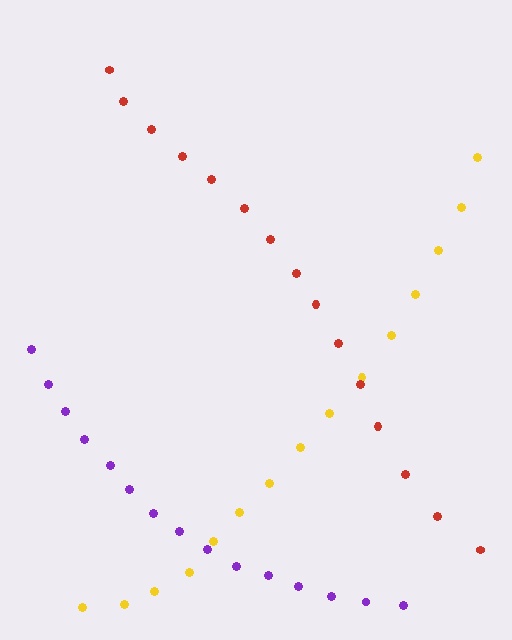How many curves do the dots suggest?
There are 3 distinct paths.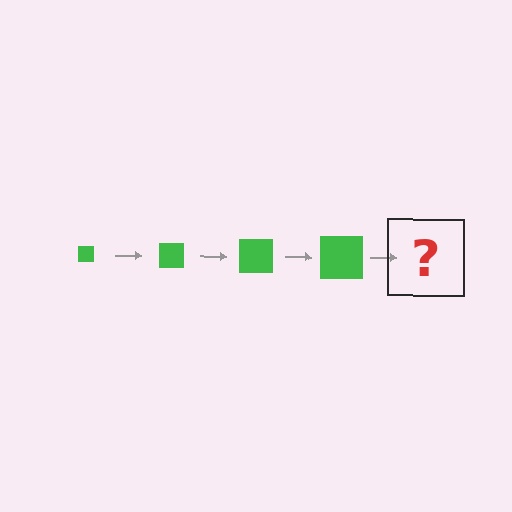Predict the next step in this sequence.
The next step is a green square, larger than the previous one.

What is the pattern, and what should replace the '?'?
The pattern is that the square gets progressively larger each step. The '?' should be a green square, larger than the previous one.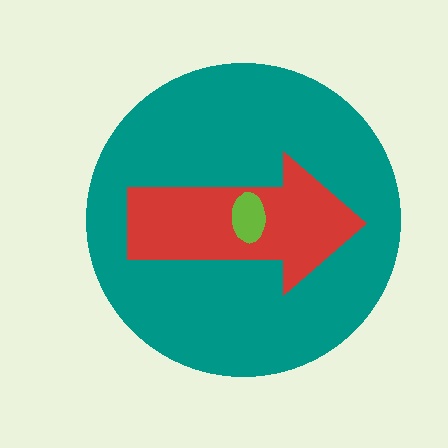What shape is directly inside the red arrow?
The lime ellipse.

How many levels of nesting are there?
3.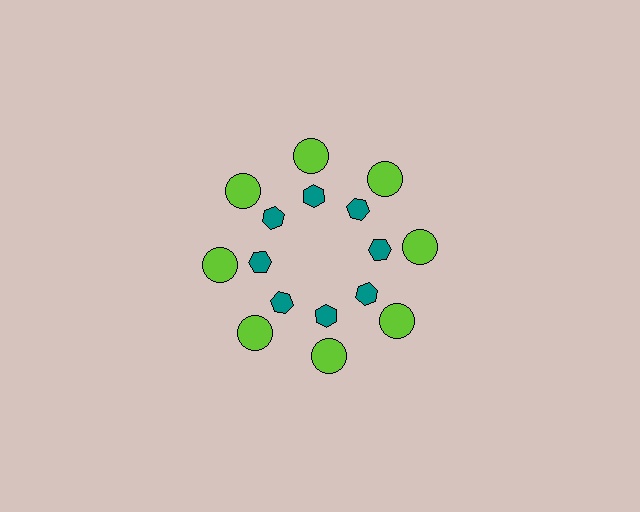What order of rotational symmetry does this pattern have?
This pattern has 8-fold rotational symmetry.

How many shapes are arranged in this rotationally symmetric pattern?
There are 16 shapes, arranged in 8 groups of 2.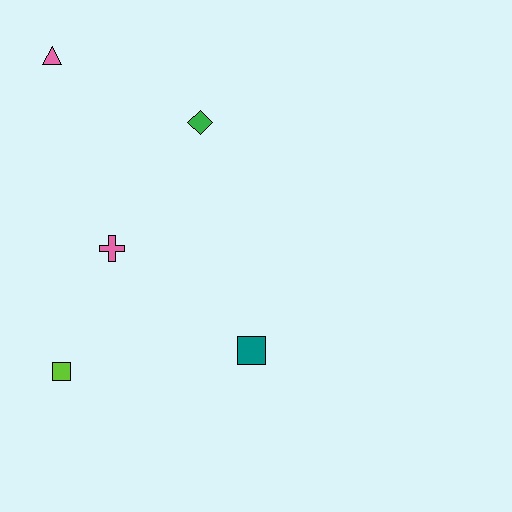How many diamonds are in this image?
There is 1 diamond.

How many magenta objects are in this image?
There are no magenta objects.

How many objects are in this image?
There are 5 objects.